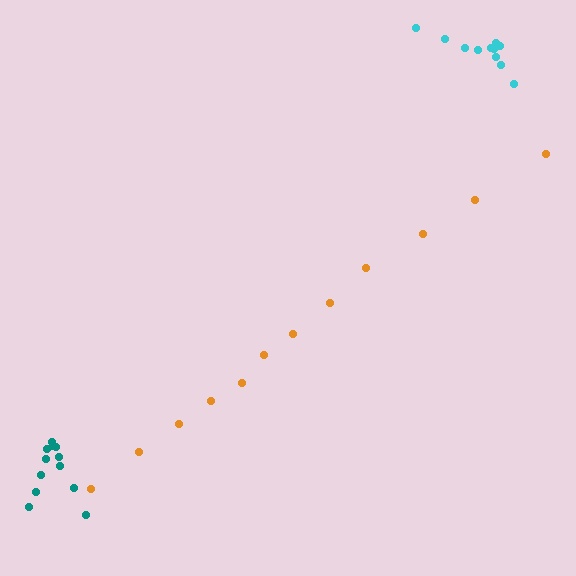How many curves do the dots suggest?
There are 3 distinct paths.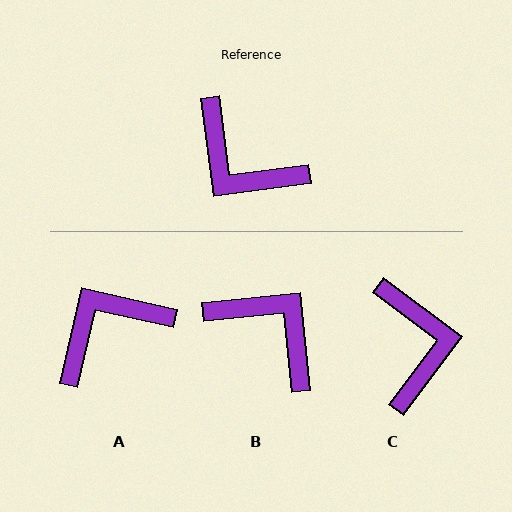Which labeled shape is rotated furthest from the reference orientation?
B, about 178 degrees away.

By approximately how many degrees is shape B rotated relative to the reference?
Approximately 178 degrees counter-clockwise.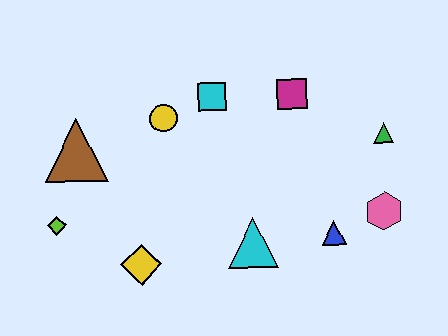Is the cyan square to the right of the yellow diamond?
Yes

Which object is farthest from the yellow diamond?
The green triangle is farthest from the yellow diamond.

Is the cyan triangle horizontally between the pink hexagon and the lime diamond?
Yes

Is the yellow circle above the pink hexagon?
Yes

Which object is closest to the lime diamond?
The brown triangle is closest to the lime diamond.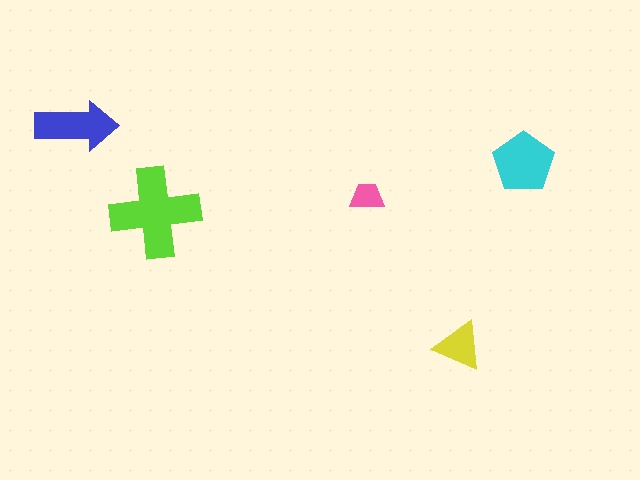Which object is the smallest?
The pink trapezoid.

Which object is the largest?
The lime cross.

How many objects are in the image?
There are 5 objects in the image.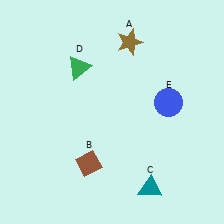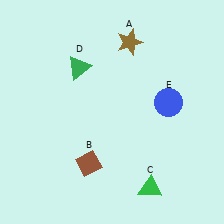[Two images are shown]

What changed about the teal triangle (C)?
In Image 1, C is teal. In Image 2, it changed to green.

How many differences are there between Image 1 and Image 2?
There is 1 difference between the two images.